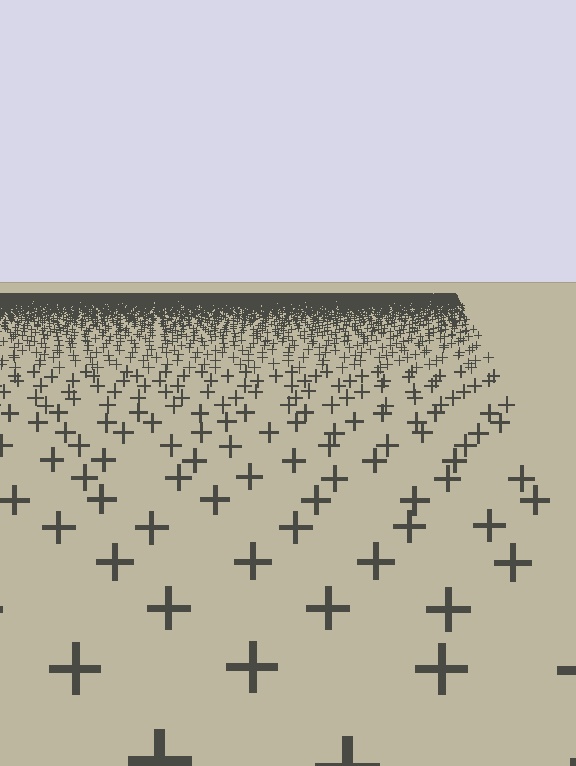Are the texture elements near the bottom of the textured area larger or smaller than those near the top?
Larger. Near the bottom, elements are closer to the viewer and appear at a bigger on-screen size.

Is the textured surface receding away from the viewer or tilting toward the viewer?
The surface is receding away from the viewer. Texture elements get smaller and denser toward the top.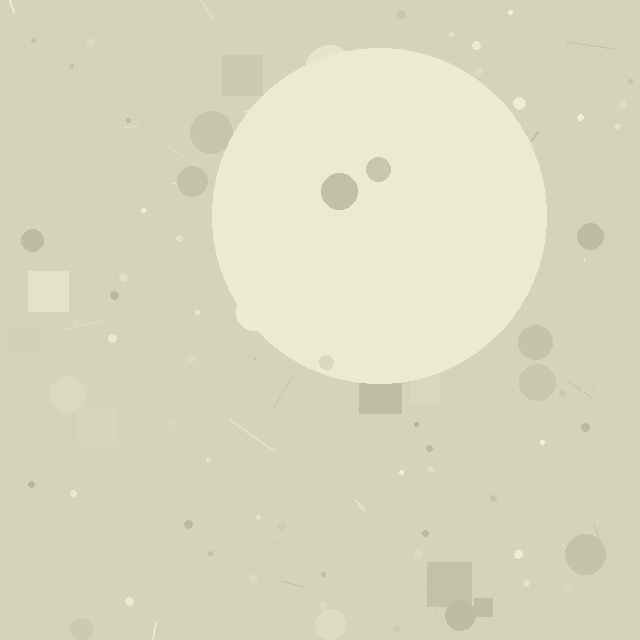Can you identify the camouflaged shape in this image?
The camouflaged shape is a circle.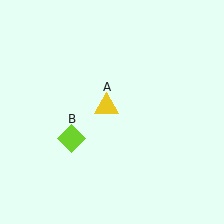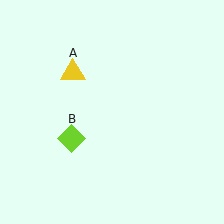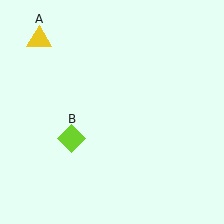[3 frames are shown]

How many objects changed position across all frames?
1 object changed position: yellow triangle (object A).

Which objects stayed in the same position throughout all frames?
Lime diamond (object B) remained stationary.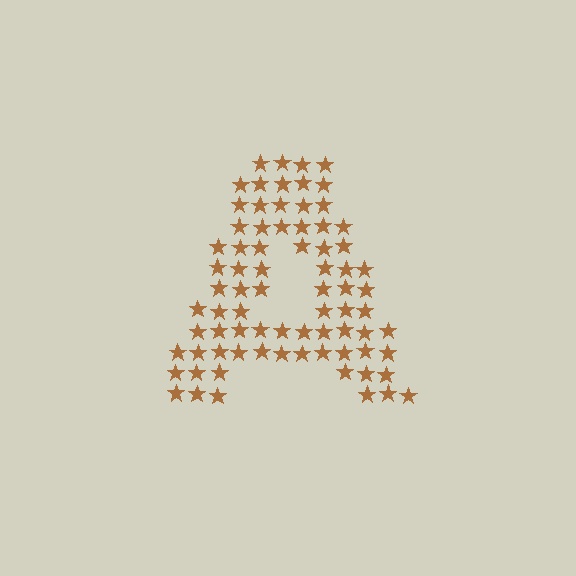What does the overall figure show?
The overall figure shows the letter A.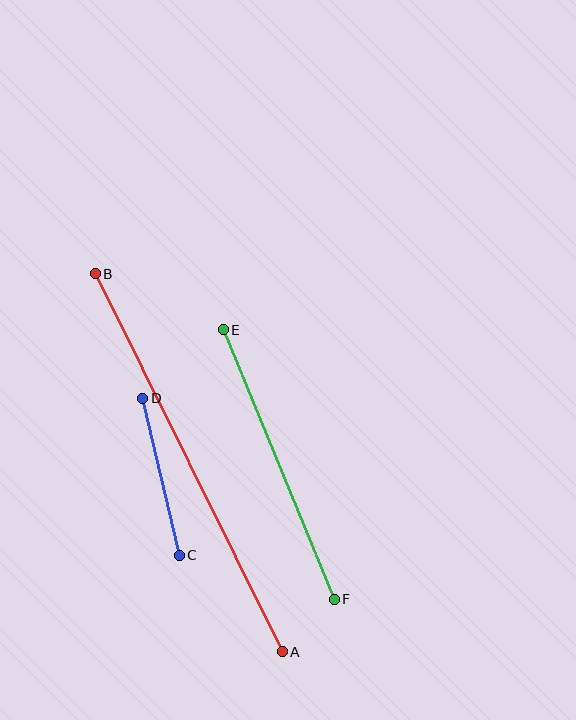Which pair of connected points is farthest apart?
Points A and B are farthest apart.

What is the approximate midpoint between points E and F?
The midpoint is at approximately (279, 464) pixels.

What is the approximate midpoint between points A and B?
The midpoint is at approximately (189, 463) pixels.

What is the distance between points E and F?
The distance is approximately 291 pixels.